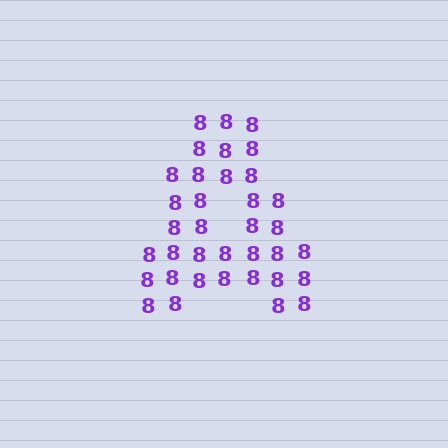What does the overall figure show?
The overall figure shows the letter A.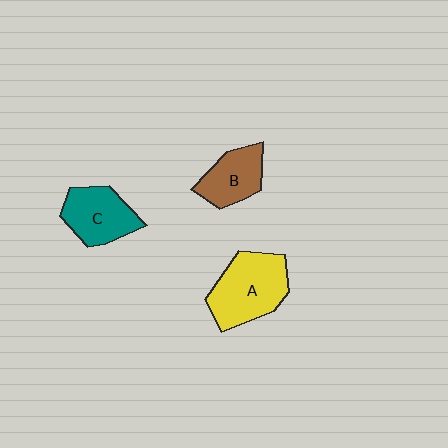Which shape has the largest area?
Shape A (yellow).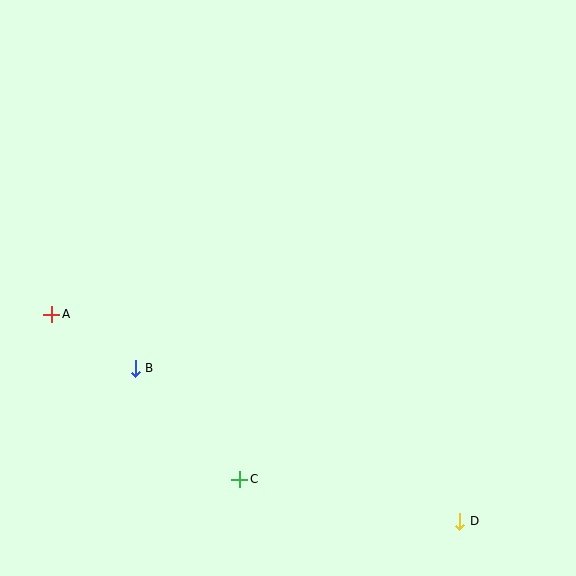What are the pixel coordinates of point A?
Point A is at (52, 314).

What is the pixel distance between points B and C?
The distance between B and C is 153 pixels.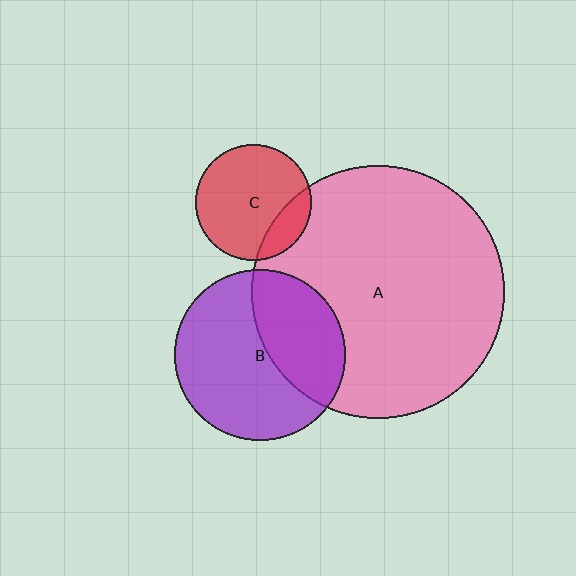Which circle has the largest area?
Circle A (pink).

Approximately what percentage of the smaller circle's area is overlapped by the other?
Approximately 20%.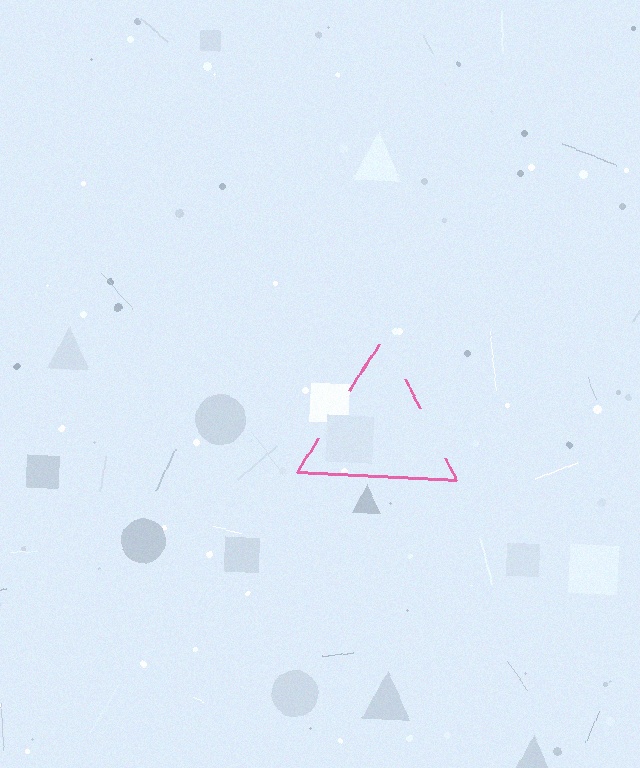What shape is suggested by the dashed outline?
The dashed outline suggests a triangle.